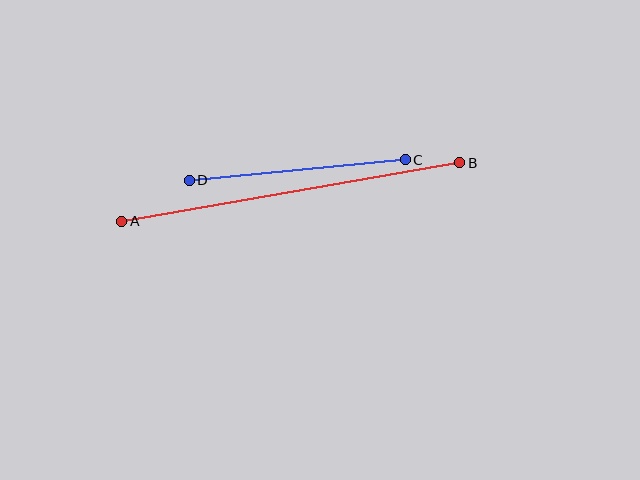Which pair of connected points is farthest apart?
Points A and B are farthest apart.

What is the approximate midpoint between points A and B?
The midpoint is at approximately (291, 192) pixels.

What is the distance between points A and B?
The distance is approximately 343 pixels.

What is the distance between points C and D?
The distance is approximately 217 pixels.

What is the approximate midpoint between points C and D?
The midpoint is at approximately (297, 170) pixels.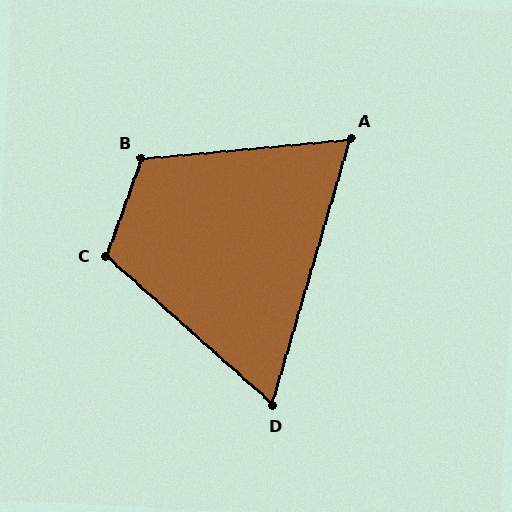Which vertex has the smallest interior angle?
D, at approximately 65 degrees.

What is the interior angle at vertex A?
Approximately 68 degrees (acute).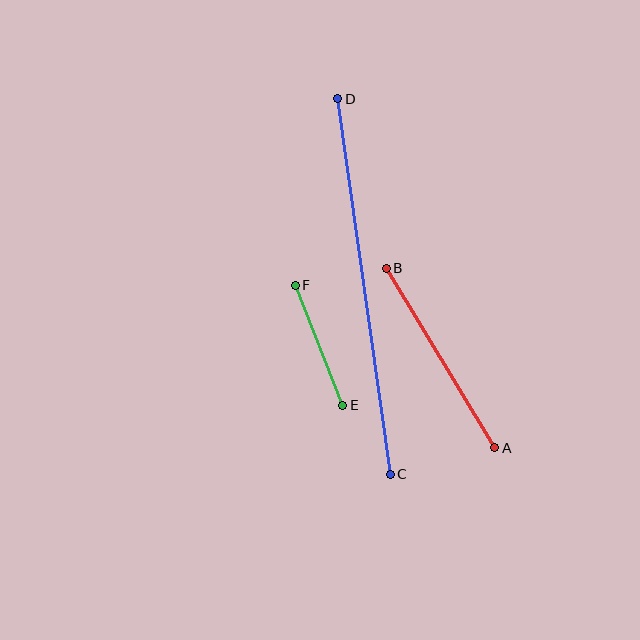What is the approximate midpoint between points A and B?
The midpoint is at approximately (440, 358) pixels.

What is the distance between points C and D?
The distance is approximately 379 pixels.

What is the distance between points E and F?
The distance is approximately 129 pixels.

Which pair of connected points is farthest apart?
Points C and D are farthest apart.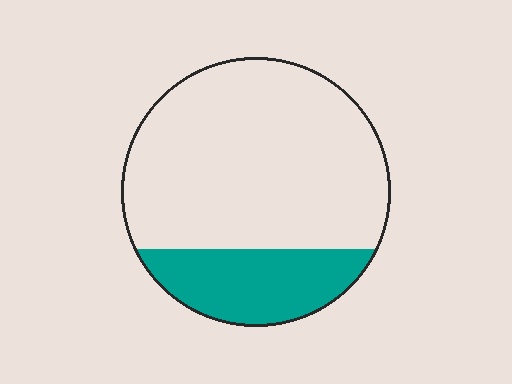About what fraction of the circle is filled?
About one quarter (1/4).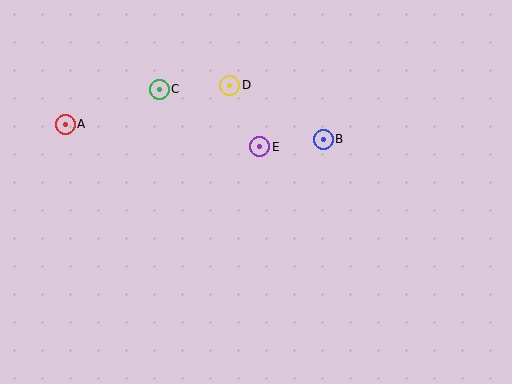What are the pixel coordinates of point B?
Point B is at (323, 139).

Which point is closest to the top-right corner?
Point B is closest to the top-right corner.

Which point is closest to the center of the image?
Point E at (260, 147) is closest to the center.